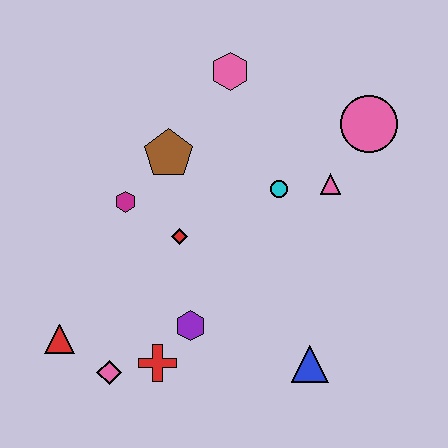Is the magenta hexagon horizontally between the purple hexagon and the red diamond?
No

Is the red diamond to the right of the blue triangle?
No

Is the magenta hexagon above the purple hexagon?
Yes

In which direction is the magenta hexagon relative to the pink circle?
The magenta hexagon is to the left of the pink circle.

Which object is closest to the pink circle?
The pink triangle is closest to the pink circle.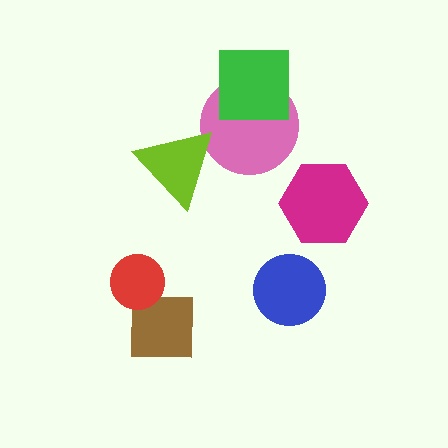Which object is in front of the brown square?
The red circle is in front of the brown square.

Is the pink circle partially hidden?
Yes, it is partially covered by another shape.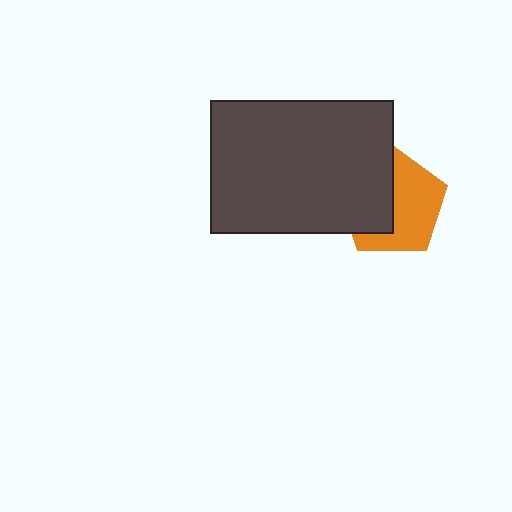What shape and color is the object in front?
The object in front is a dark gray rectangle.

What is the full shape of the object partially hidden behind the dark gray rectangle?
The partially hidden object is an orange pentagon.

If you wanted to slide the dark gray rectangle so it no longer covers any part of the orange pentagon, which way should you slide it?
Slide it left — that is the most direct way to separate the two shapes.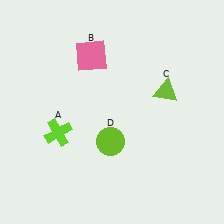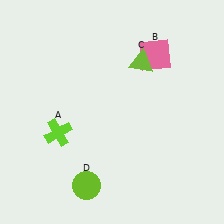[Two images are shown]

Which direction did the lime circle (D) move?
The lime circle (D) moved down.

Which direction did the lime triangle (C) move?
The lime triangle (C) moved up.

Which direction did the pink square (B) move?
The pink square (B) moved right.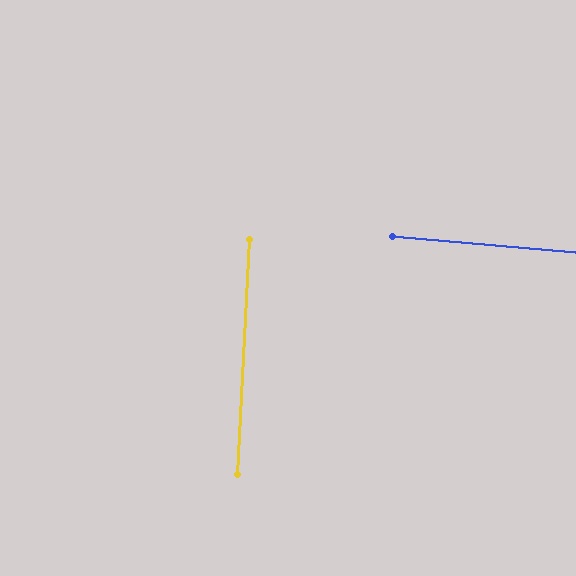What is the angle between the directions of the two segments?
Approximately 88 degrees.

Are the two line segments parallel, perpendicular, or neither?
Perpendicular — they meet at approximately 88°.